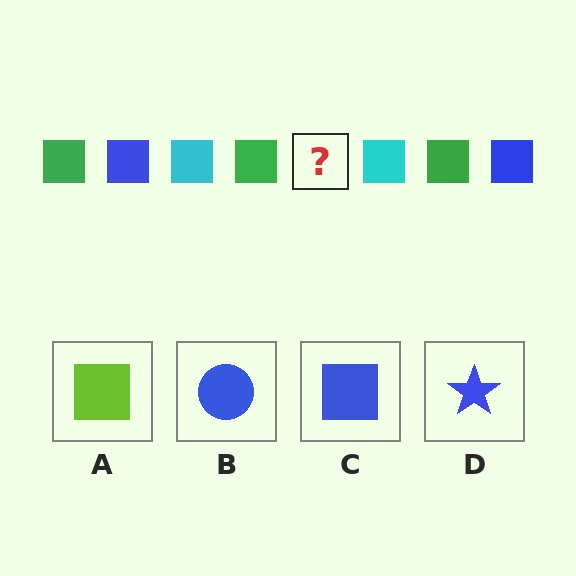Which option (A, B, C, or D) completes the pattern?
C.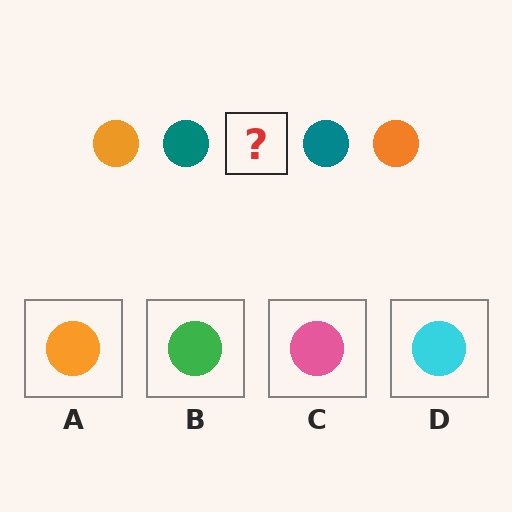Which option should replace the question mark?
Option A.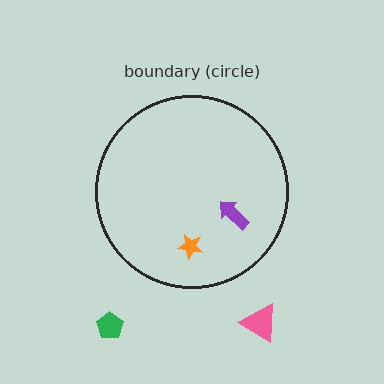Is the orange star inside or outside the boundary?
Inside.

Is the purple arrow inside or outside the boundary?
Inside.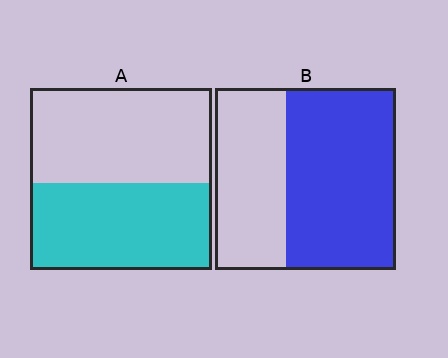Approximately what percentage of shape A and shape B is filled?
A is approximately 50% and B is approximately 60%.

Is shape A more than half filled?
Roughly half.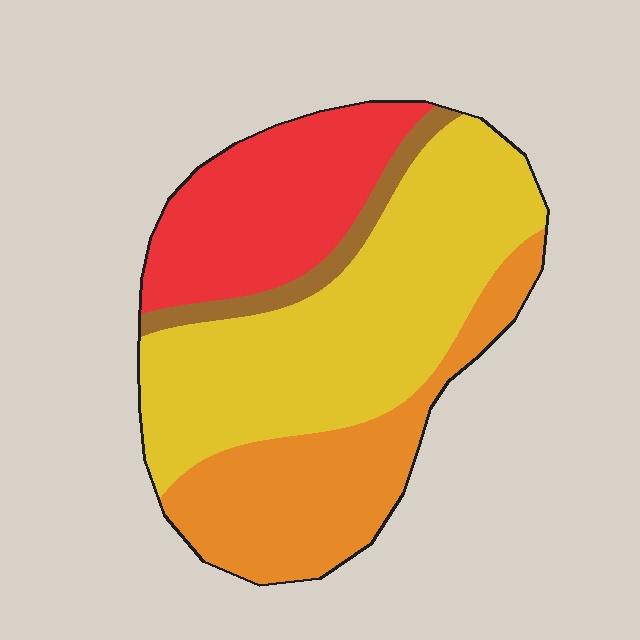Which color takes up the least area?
Brown, at roughly 5%.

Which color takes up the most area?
Yellow, at roughly 45%.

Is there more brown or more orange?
Orange.